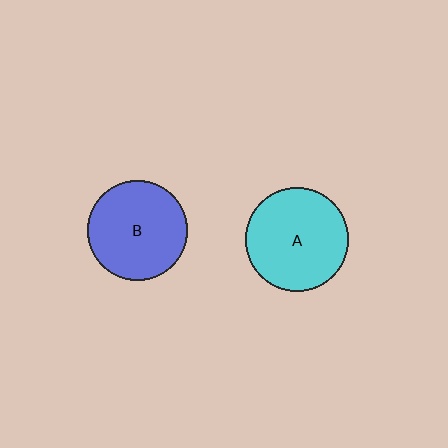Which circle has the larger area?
Circle A (cyan).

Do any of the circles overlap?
No, none of the circles overlap.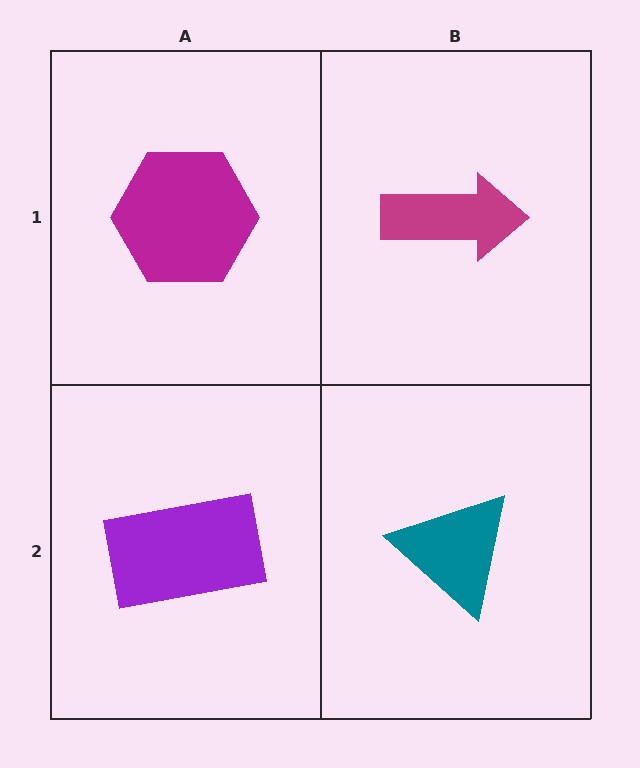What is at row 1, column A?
A magenta hexagon.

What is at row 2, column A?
A purple rectangle.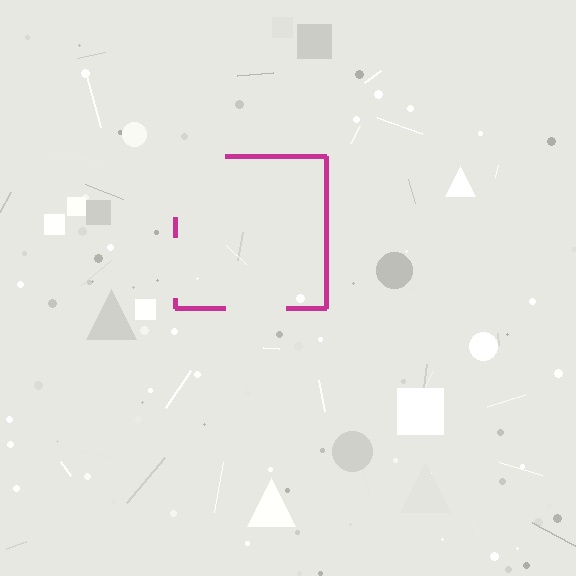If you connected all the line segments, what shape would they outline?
They would outline a square.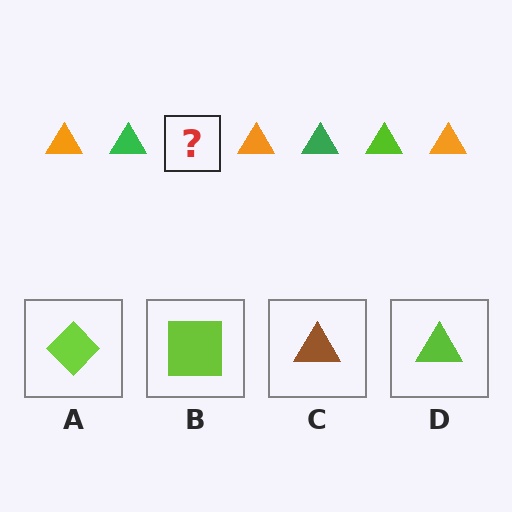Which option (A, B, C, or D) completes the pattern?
D.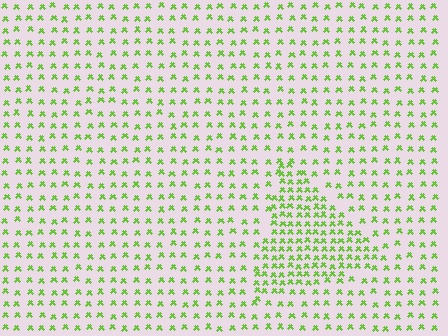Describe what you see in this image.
The image contains small lime elements arranged at two different densities. A triangle-shaped region is visible where the elements are more densely packed than the surrounding area.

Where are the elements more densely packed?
The elements are more densely packed inside the triangle boundary.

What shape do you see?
I see a triangle.